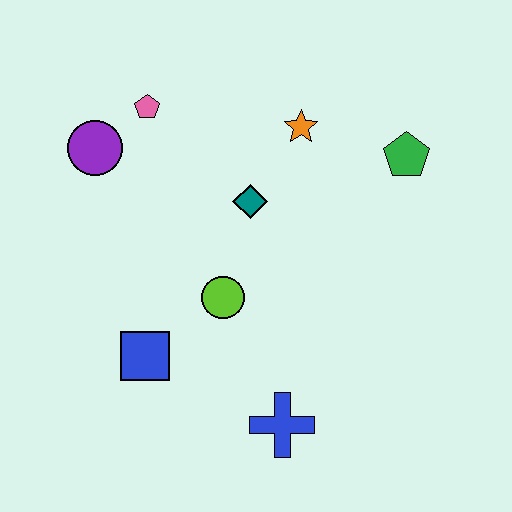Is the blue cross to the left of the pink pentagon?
No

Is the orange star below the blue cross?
No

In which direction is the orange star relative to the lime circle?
The orange star is above the lime circle.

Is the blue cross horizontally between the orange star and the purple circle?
Yes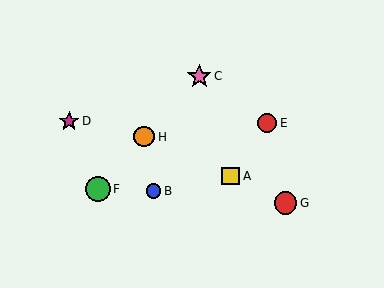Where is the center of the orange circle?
The center of the orange circle is at (144, 137).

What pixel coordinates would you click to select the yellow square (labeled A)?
Click at (231, 176) to select the yellow square A.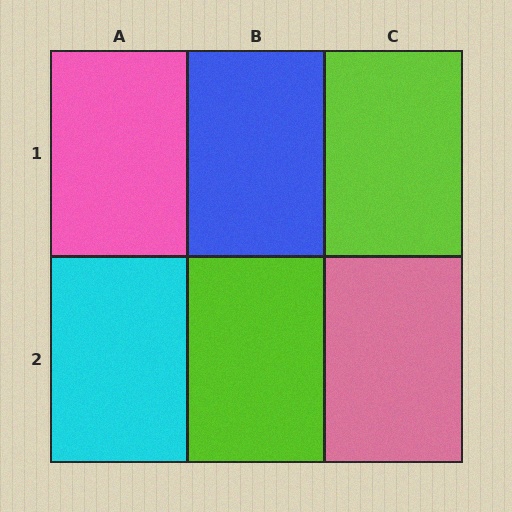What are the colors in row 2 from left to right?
Cyan, lime, pink.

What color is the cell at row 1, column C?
Lime.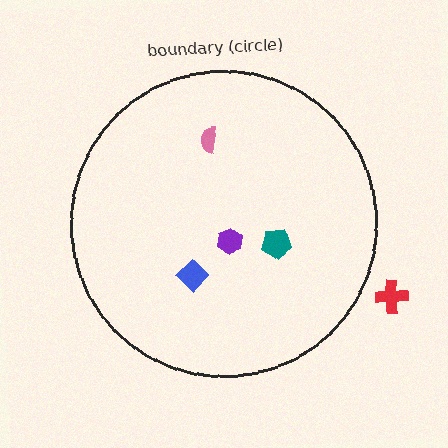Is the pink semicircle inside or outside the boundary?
Inside.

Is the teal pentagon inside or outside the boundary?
Inside.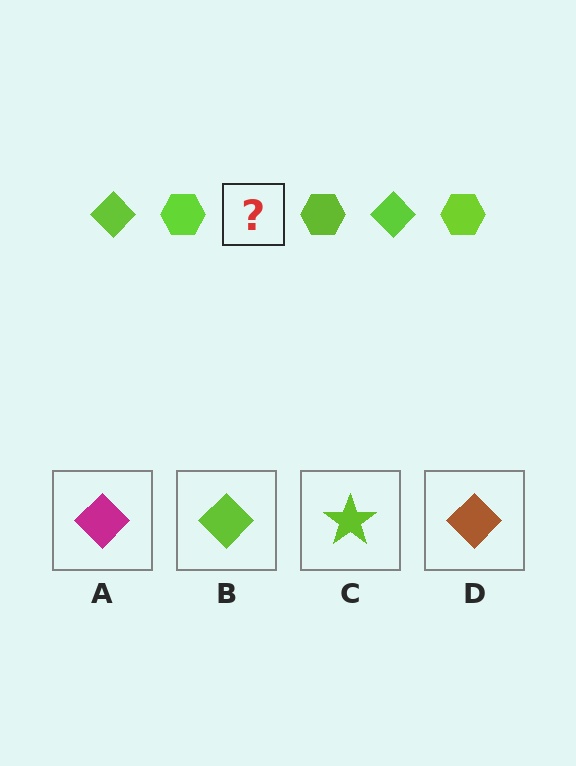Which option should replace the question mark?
Option B.